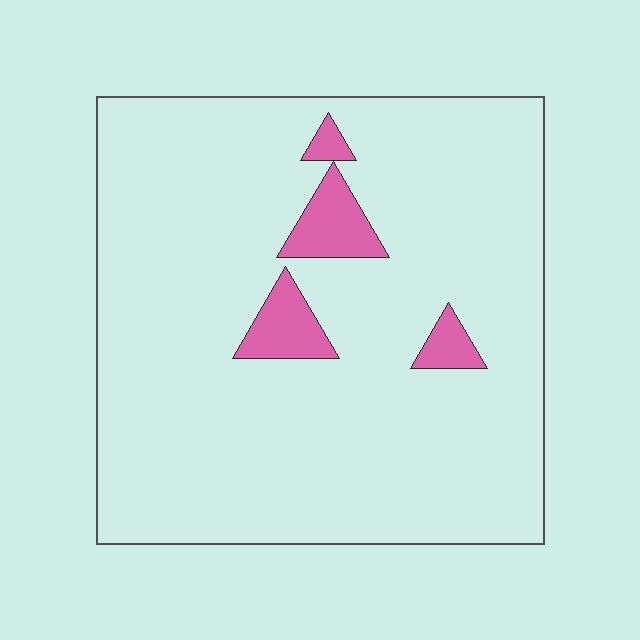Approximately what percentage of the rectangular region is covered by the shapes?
Approximately 5%.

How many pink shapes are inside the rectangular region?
4.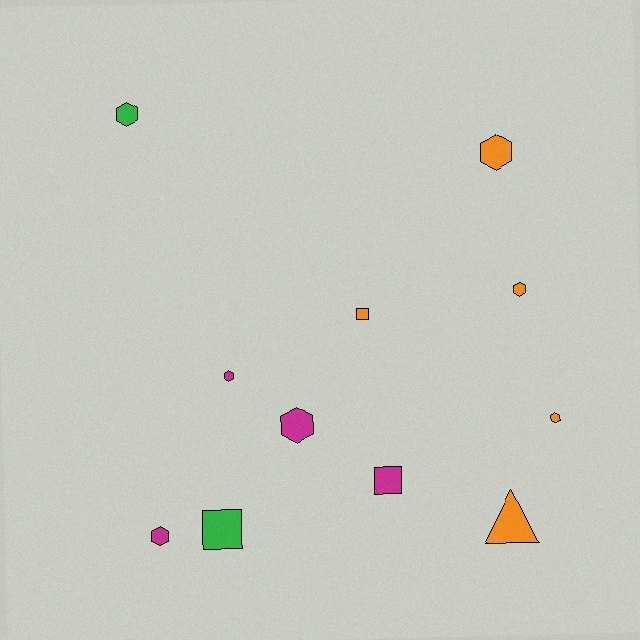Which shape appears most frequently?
Hexagon, with 7 objects.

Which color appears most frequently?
Orange, with 5 objects.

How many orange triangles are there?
There is 1 orange triangle.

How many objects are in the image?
There are 11 objects.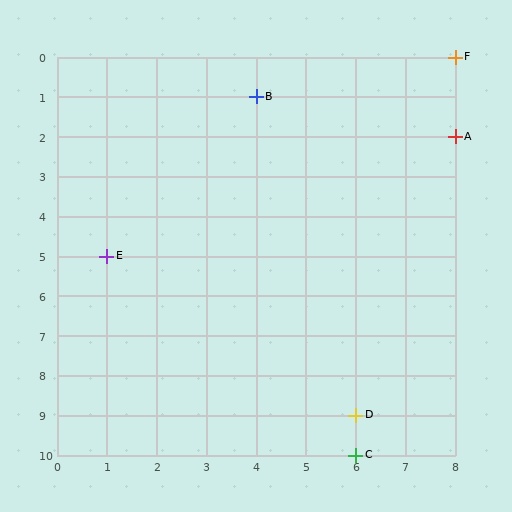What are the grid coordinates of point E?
Point E is at grid coordinates (1, 5).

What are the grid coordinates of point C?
Point C is at grid coordinates (6, 10).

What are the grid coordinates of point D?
Point D is at grid coordinates (6, 9).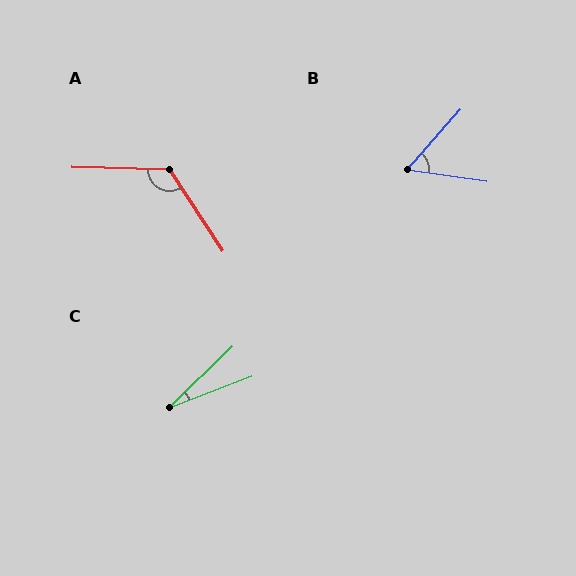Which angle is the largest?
A, at approximately 125 degrees.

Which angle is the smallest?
C, at approximately 23 degrees.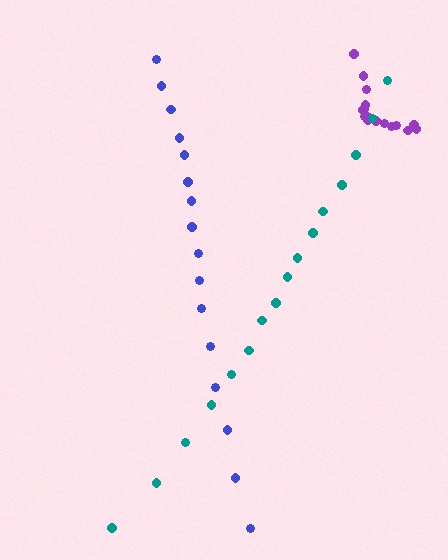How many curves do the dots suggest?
There are 3 distinct paths.